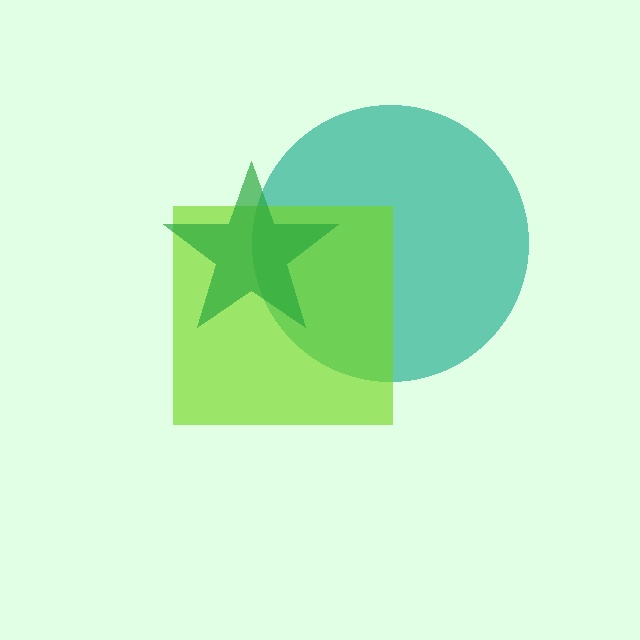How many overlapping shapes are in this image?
There are 3 overlapping shapes in the image.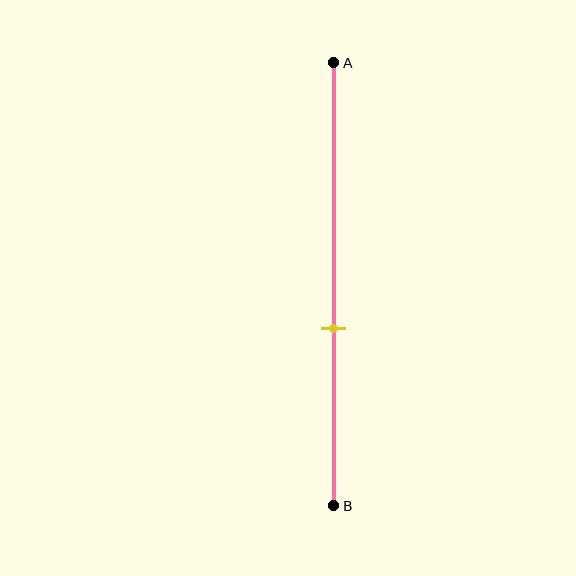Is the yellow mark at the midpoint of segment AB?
No, the mark is at about 60% from A, not at the 50% midpoint.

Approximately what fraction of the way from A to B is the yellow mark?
The yellow mark is approximately 60% of the way from A to B.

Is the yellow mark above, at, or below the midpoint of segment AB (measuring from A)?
The yellow mark is below the midpoint of segment AB.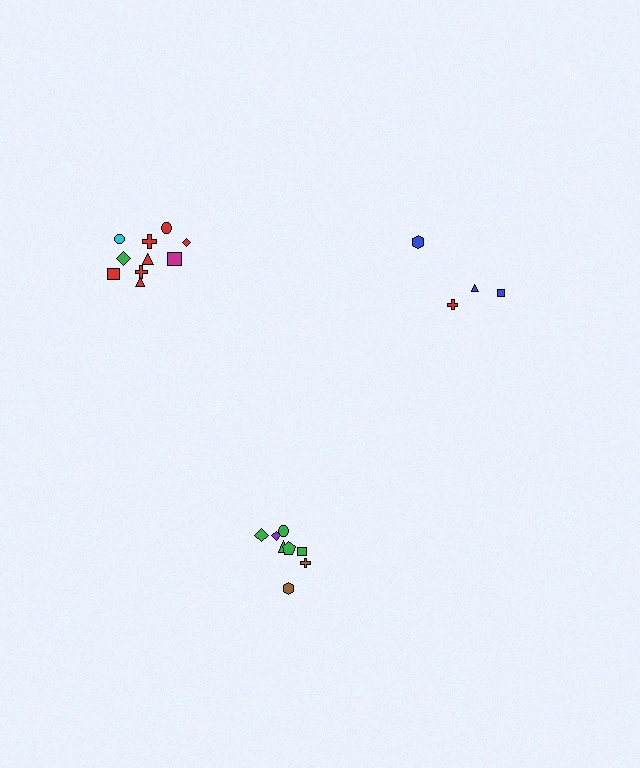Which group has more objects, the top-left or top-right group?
The top-left group.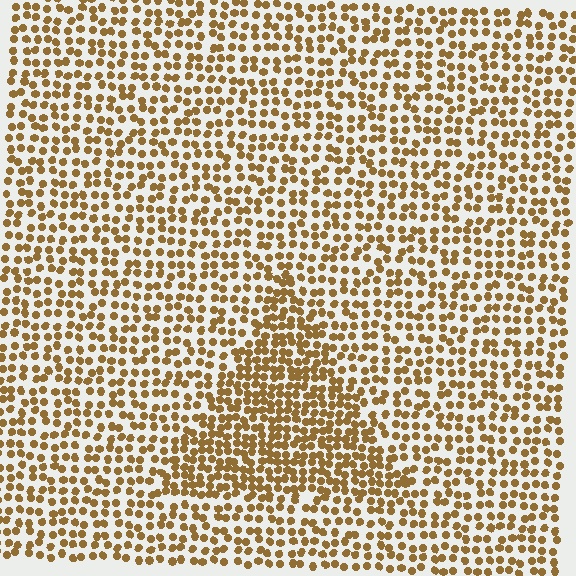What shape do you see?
I see a triangle.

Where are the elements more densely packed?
The elements are more densely packed inside the triangle boundary.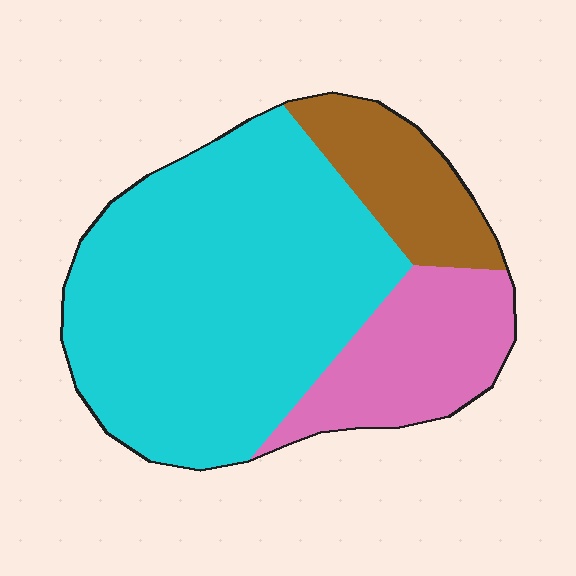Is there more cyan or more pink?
Cyan.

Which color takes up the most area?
Cyan, at roughly 65%.